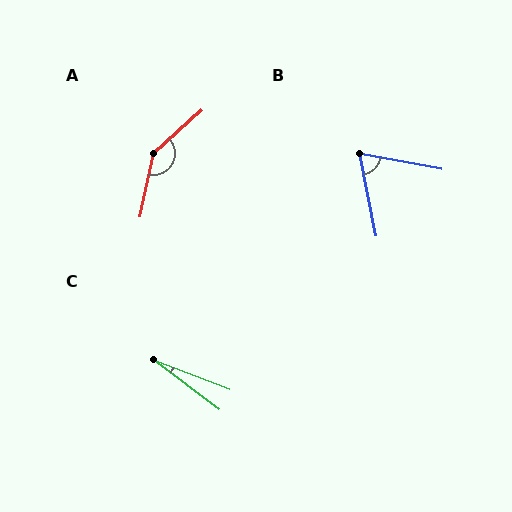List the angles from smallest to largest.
C (16°), B (68°), A (144°).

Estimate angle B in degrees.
Approximately 68 degrees.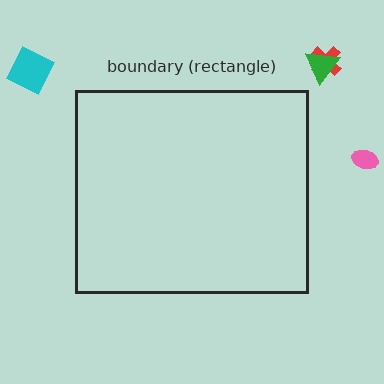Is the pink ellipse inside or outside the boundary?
Outside.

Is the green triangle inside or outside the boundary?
Outside.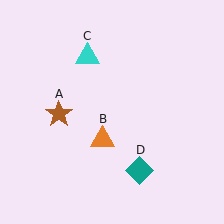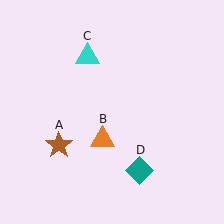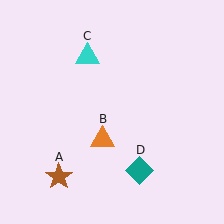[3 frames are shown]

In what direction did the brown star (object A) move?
The brown star (object A) moved down.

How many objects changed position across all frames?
1 object changed position: brown star (object A).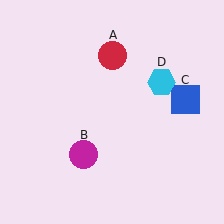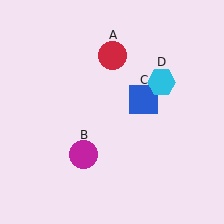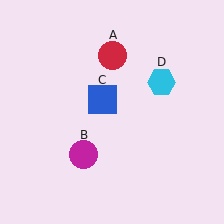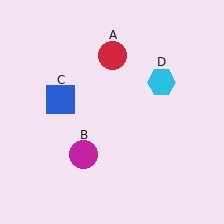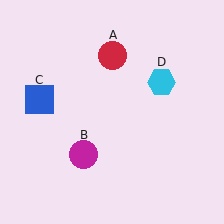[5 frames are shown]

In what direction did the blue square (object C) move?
The blue square (object C) moved left.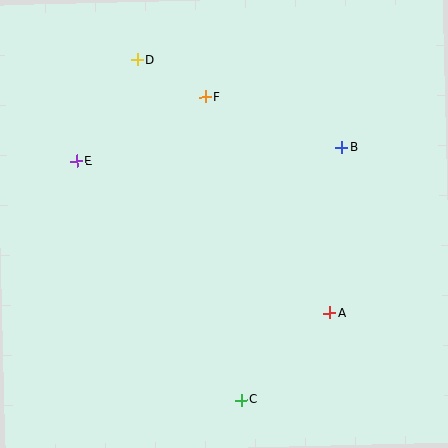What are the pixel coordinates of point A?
Point A is at (330, 313).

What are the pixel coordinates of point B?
Point B is at (342, 147).